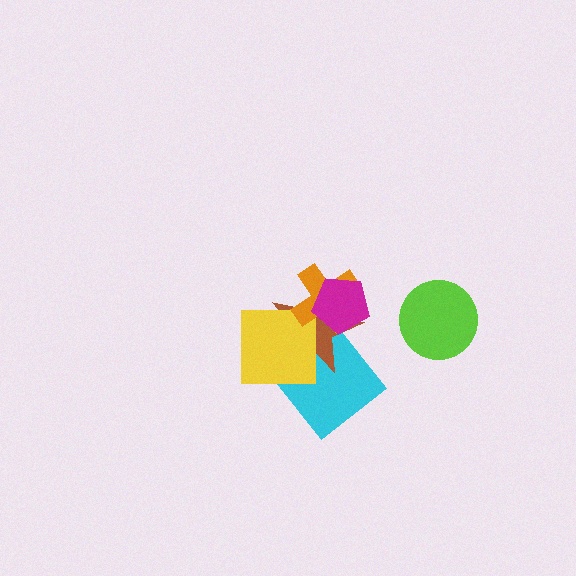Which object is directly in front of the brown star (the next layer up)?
The yellow square is directly in front of the brown star.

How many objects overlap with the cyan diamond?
2 objects overlap with the cyan diamond.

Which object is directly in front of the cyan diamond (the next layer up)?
The brown star is directly in front of the cyan diamond.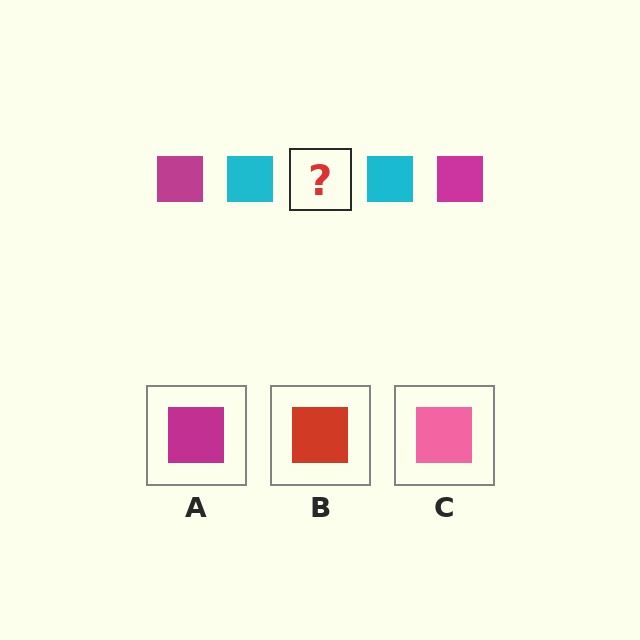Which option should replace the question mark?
Option A.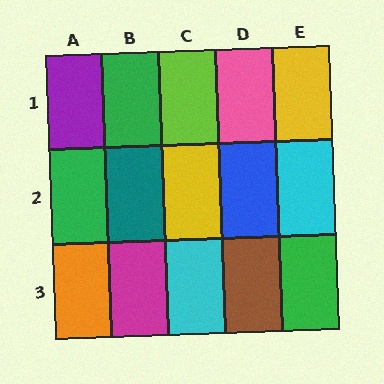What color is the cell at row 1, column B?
Green.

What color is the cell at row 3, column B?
Magenta.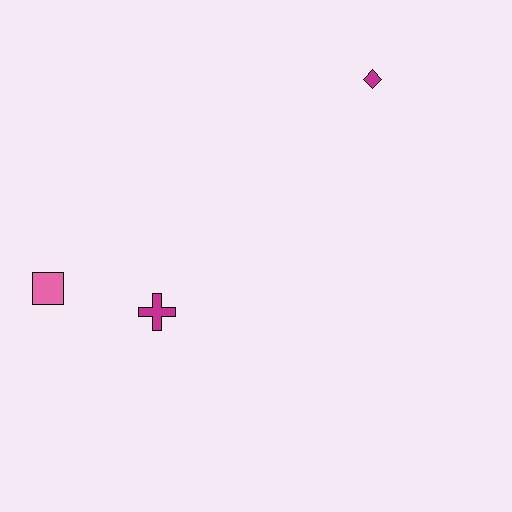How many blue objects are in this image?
There are no blue objects.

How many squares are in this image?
There is 1 square.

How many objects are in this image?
There are 3 objects.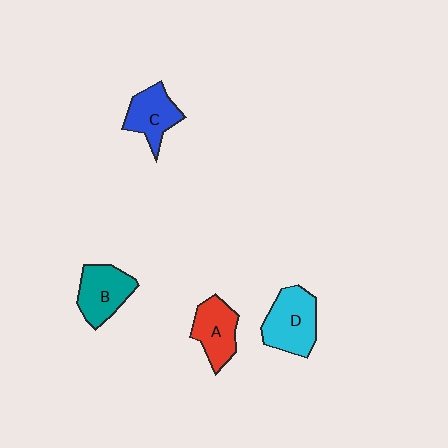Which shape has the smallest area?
Shape C (blue).